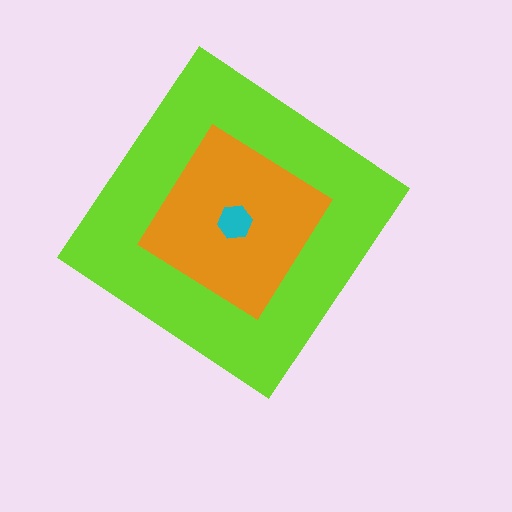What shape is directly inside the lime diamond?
The orange diamond.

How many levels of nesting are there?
3.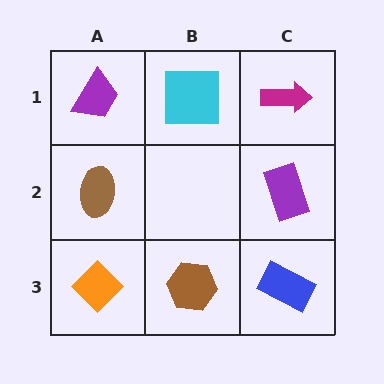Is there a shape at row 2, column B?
No, that cell is empty.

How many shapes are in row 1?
3 shapes.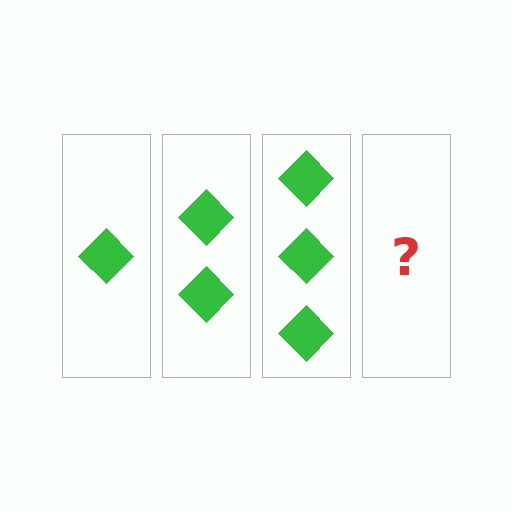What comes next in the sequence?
The next element should be 4 diamonds.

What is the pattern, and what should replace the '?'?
The pattern is that each step adds one more diamond. The '?' should be 4 diamonds.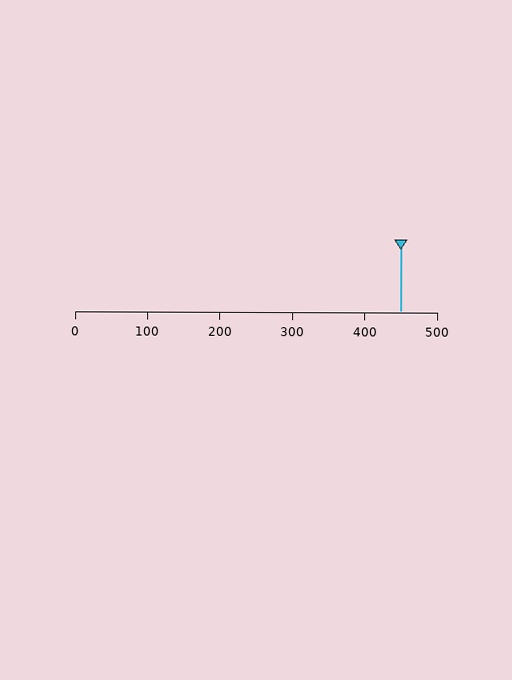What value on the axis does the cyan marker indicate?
The marker indicates approximately 450.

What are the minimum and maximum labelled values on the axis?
The axis runs from 0 to 500.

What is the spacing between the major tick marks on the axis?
The major ticks are spaced 100 apart.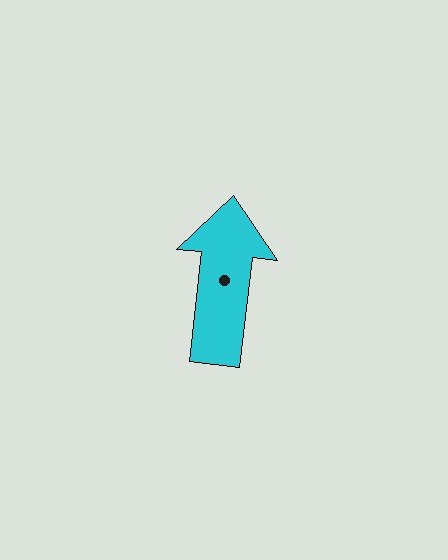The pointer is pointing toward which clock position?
Roughly 12 o'clock.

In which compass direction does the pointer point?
North.